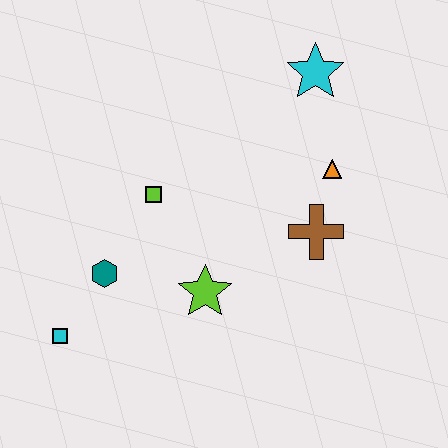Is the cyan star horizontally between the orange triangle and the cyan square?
Yes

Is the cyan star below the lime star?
No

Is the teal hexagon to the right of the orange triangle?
No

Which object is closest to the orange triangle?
The brown cross is closest to the orange triangle.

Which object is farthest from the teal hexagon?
The cyan star is farthest from the teal hexagon.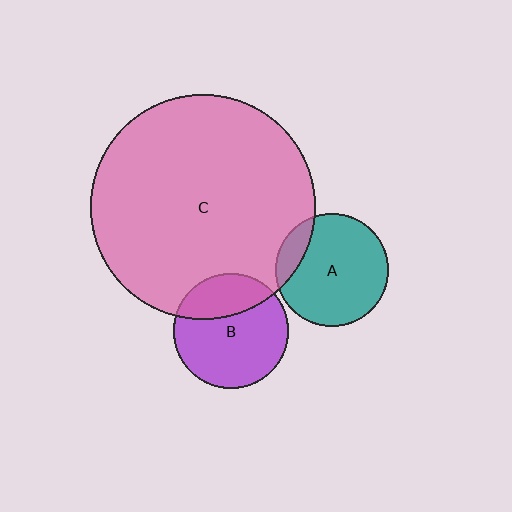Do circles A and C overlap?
Yes.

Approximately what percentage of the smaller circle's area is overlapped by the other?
Approximately 15%.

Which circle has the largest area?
Circle C (pink).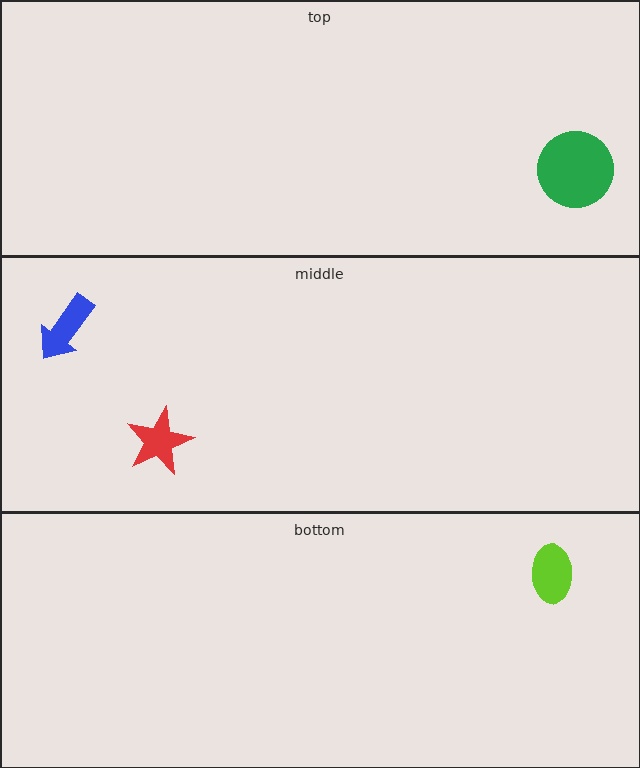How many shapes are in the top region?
1.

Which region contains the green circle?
The top region.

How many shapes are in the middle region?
2.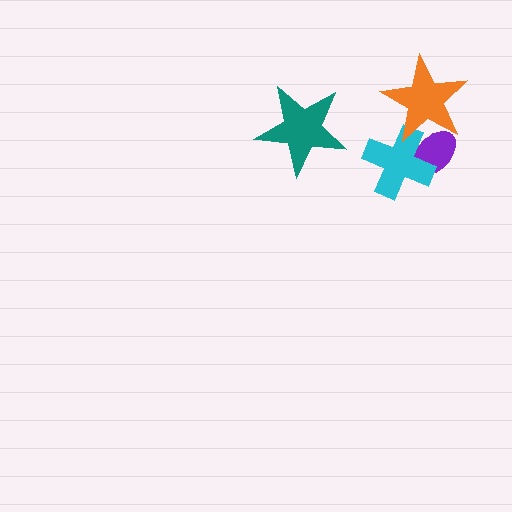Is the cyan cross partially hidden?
Yes, it is partially covered by another shape.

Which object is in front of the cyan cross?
The orange star is in front of the cyan cross.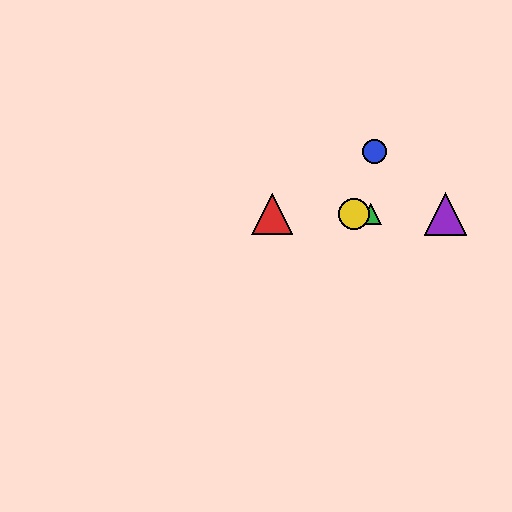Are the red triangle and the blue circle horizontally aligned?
No, the red triangle is at y≈214 and the blue circle is at y≈151.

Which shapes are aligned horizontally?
The red triangle, the green triangle, the yellow circle, the purple triangle are aligned horizontally.